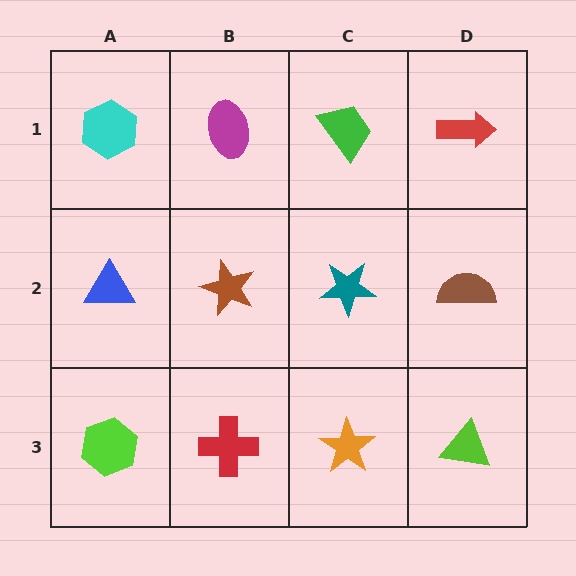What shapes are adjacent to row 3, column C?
A teal star (row 2, column C), a red cross (row 3, column B), a lime triangle (row 3, column D).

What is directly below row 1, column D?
A brown semicircle.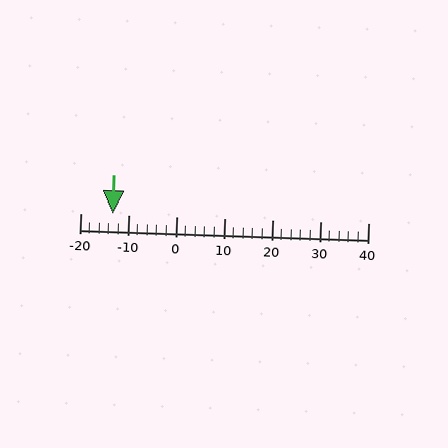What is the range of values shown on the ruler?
The ruler shows values from -20 to 40.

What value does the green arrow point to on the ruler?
The green arrow points to approximately -13.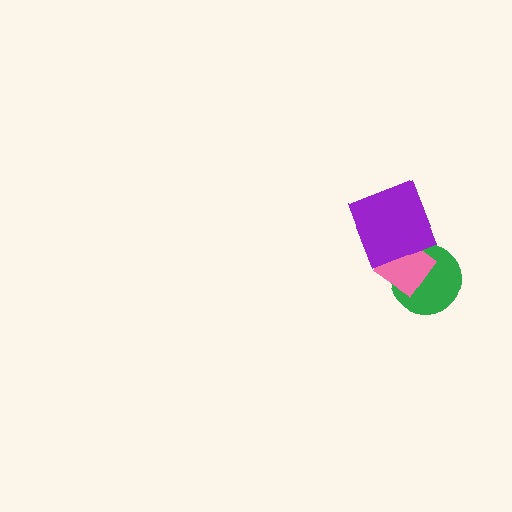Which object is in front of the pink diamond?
The purple diamond is in front of the pink diamond.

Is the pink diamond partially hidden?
Yes, it is partially covered by another shape.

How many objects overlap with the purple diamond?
2 objects overlap with the purple diamond.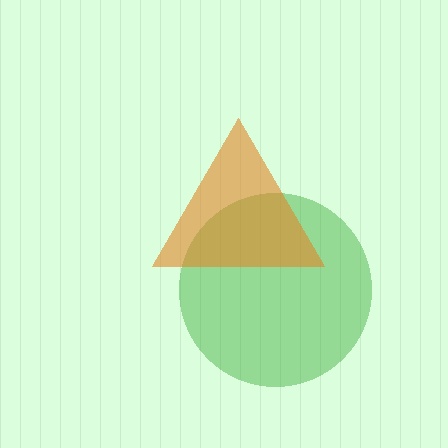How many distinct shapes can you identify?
There are 2 distinct shapes: a green circle, an orange triangle.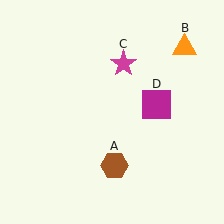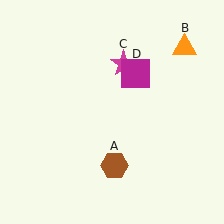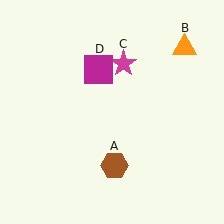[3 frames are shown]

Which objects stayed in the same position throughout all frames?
Brown hexagon (object A) and orange triangle (object B) and magenta star (object C) remained stationary.